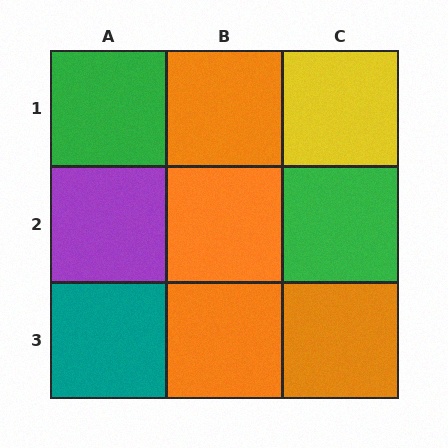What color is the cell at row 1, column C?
Yellow.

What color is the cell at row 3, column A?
Teal.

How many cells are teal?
1 cell is teal.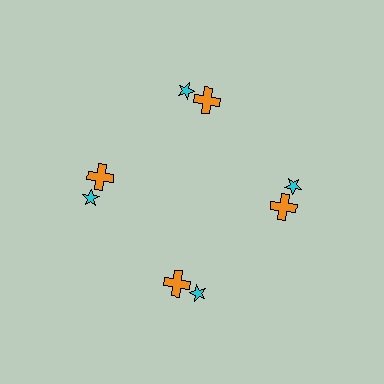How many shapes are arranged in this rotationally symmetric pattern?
There are 8 shapes, arranged in 4 groups of 2.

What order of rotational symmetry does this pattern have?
This pattern has 4-fold rotational symmetry.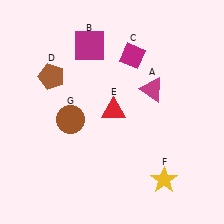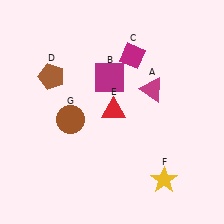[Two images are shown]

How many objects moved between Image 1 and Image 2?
1 object moved between the two images.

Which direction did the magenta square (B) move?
The magenta square (B) moved down.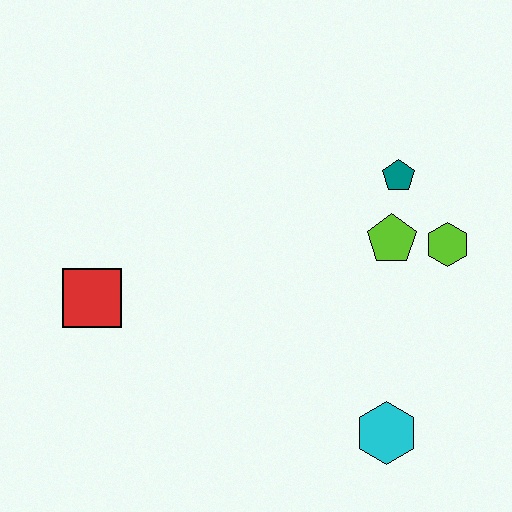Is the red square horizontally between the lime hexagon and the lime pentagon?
No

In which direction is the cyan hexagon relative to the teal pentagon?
The cyan hexagon is below the teal pentagon.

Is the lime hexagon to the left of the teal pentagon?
No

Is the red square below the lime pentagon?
Yes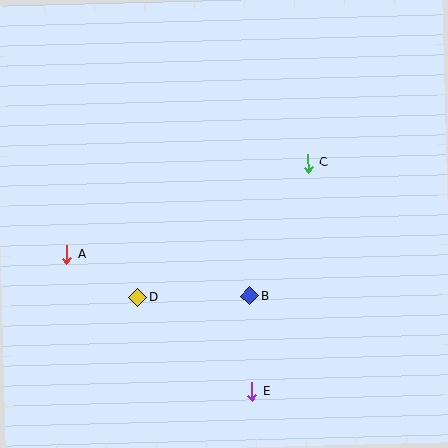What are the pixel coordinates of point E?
Point E is at (252, 391).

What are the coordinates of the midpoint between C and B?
The midpoint between C and B is at (279, 230).